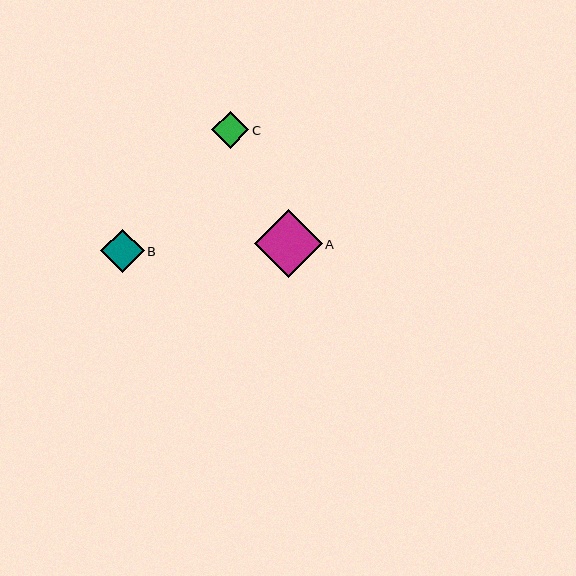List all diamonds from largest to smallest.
From largest to smallest: A, B, C.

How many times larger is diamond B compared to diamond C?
Diamond B is approximately 1.2 times the size of diamond C.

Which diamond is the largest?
Diamond A is the largest with a size of approximately 68 pixels.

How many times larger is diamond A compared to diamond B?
Diamond A is approximately 1.6 times the size of diamond B.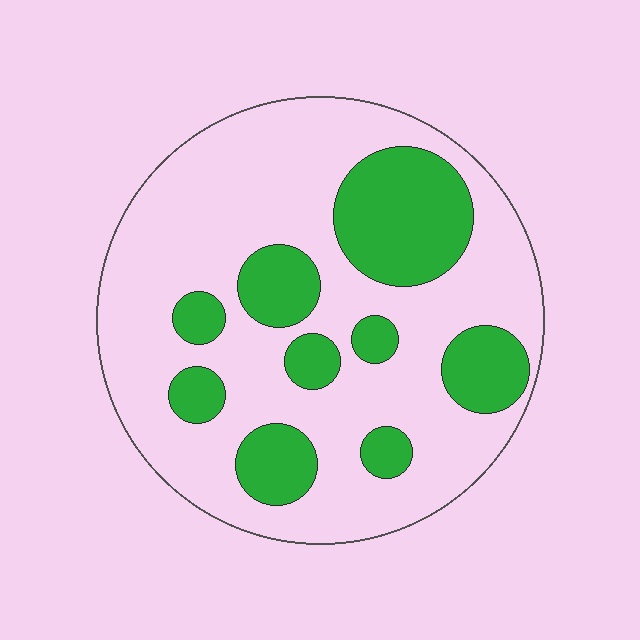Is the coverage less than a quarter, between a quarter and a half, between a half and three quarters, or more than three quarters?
Between a quarter and a half.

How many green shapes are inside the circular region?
9.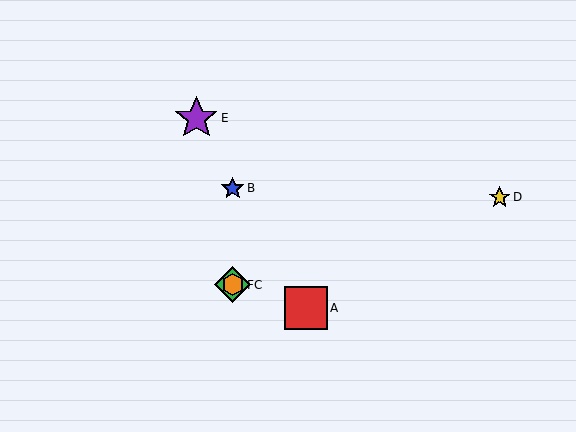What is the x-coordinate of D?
Object D is at x≈500.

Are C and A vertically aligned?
No, C is at x≈233 and A is at x≈306.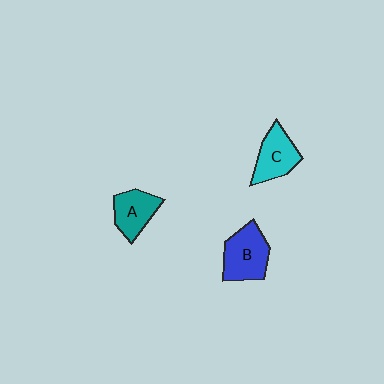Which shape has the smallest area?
Shape A (teal).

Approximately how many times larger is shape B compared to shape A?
Approximately 1.3 times.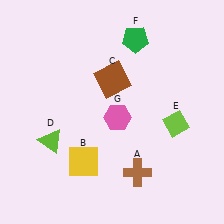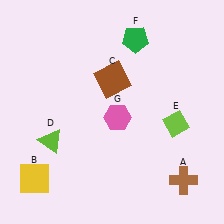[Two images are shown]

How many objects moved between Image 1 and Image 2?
2 objects moved between the two images.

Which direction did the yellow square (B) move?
The yellow square (B) moved left.